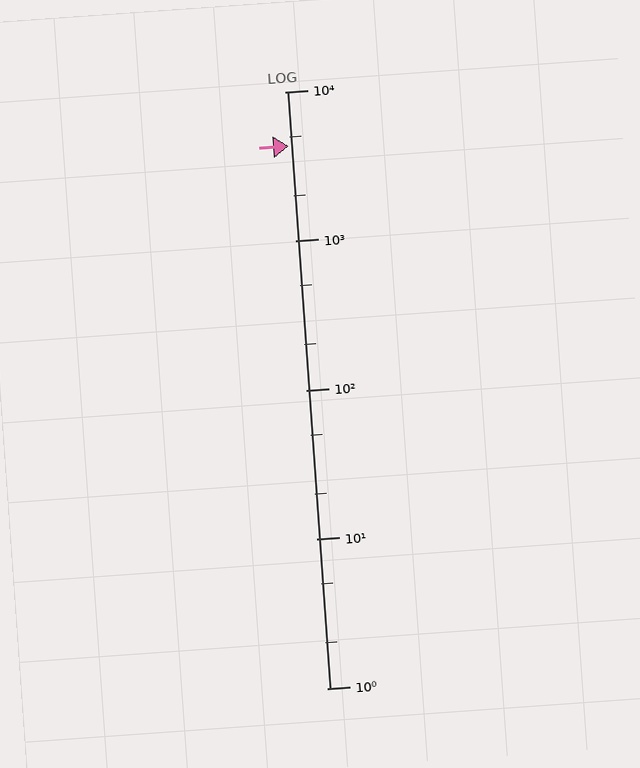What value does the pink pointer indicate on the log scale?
The pointer indicates approximately 4300.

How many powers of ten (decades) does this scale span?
The scale spans 4 decades, from 1 to 10000.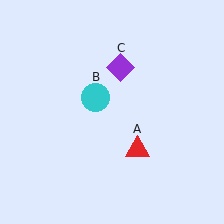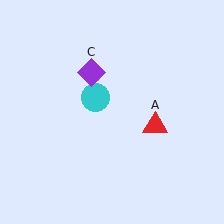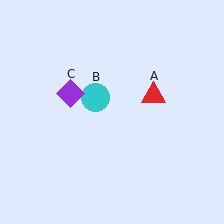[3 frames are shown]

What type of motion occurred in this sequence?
The red triangle (object A), purple diamond (object C) rotated counterclockwise around the center of the scene.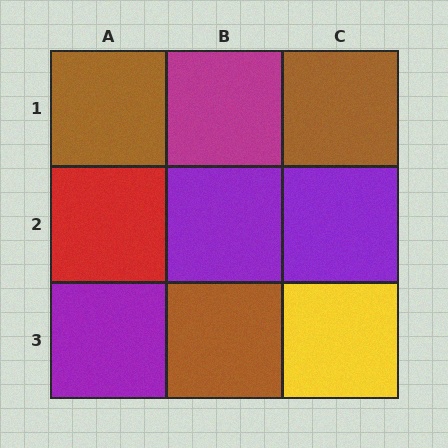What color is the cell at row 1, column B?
Magenta.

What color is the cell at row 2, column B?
Purple.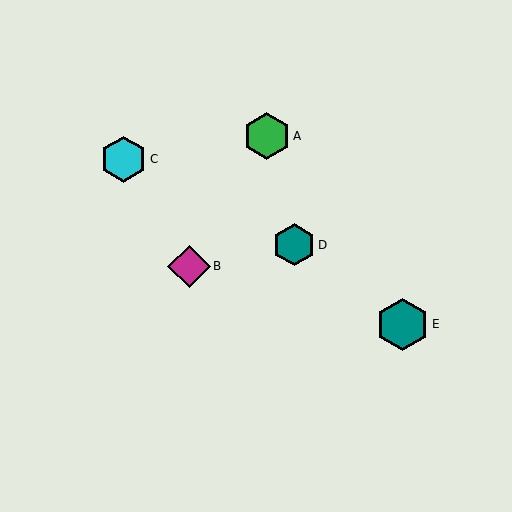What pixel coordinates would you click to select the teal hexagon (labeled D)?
Click at (294, 245) to select the teal hexagon D.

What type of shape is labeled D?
Shape D is a teal hexagon.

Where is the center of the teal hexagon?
The center of the teal hexagon is at (294, 245).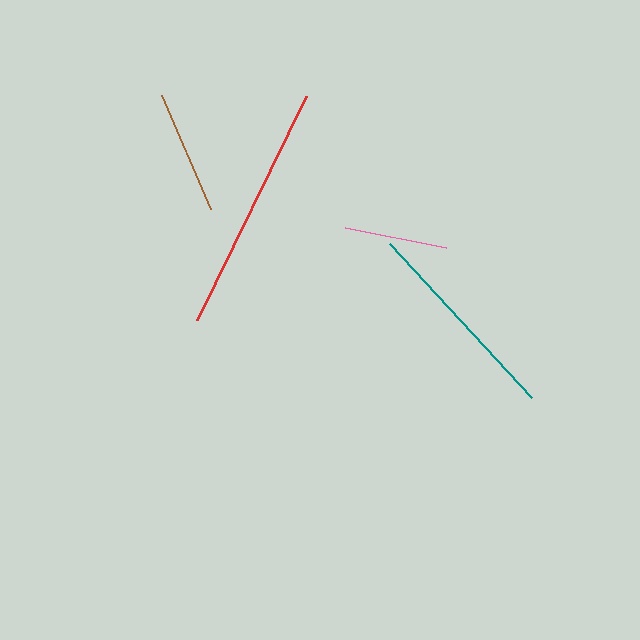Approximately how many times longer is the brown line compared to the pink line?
The brown line is approximately 1.2 times the length of the pink line.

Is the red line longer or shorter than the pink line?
The red line is longer than the pink line.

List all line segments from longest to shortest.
From longest to shortest: red, teal, brown, pink.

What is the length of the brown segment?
The brown segment is approximately 124 pixels long.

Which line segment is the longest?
The red line is the longest at approximately 250 pixels.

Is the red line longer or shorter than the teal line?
The red line is longer than the teal line.